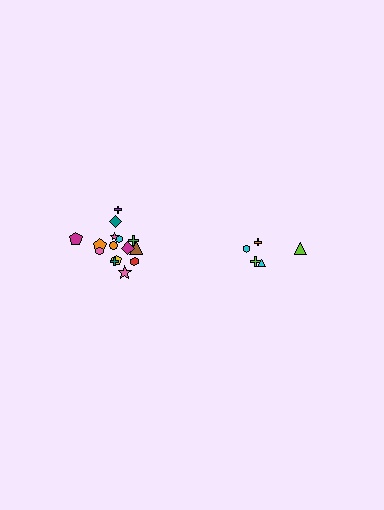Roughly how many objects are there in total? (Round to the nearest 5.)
Roughly 20 objects in total.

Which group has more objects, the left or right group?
The left group.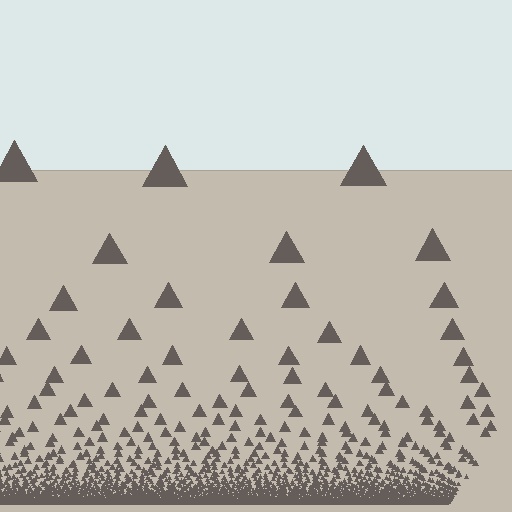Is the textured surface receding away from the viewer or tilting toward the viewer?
The surface appears to tilt toward the viewer. Texture elements get larger and sparser toward the top.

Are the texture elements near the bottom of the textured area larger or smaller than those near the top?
Smaller. The gradient is inverted — elements near the bottom are smaller and denser.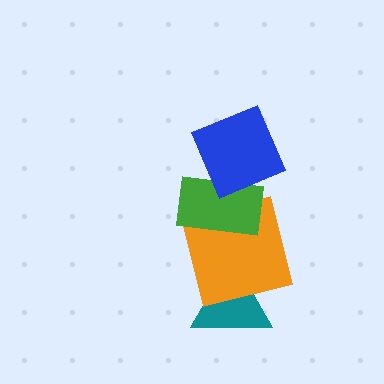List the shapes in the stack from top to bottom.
From top to bottom: the blue square, the green rectangle, the orange square, the teal triangle.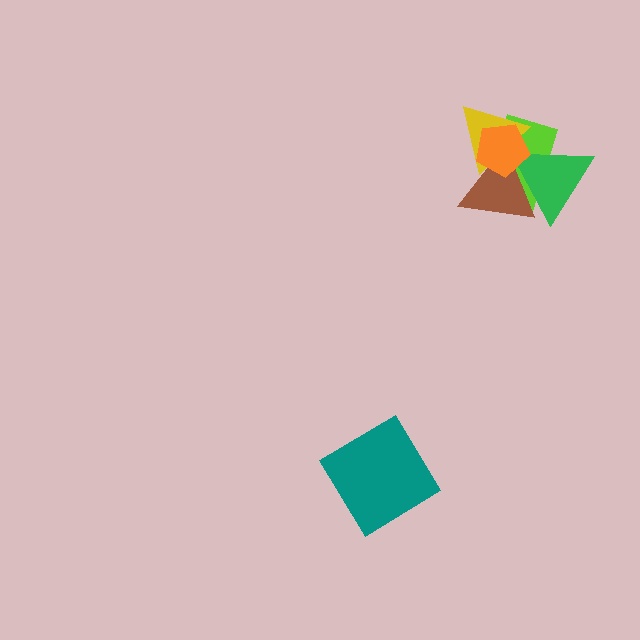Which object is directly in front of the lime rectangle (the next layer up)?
The yellow triangle is directly in front of the lime rectangle.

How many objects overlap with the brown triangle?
4 objects overlap with the brown triangle.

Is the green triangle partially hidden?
Yes, it is partially covered by another shape.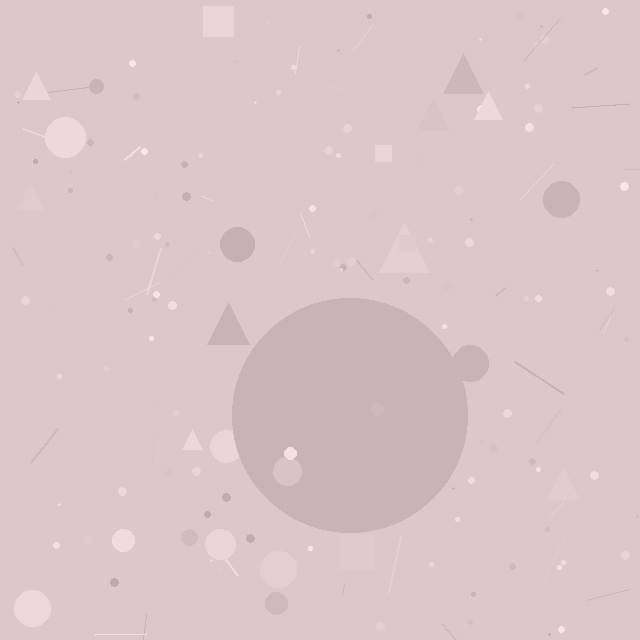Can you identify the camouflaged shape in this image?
The camouflaged shape is a circle.